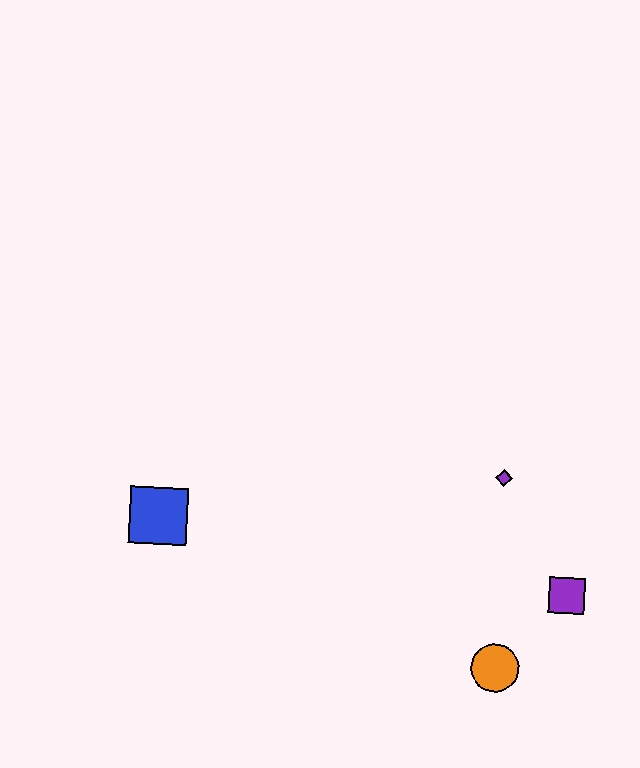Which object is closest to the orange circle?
The purple square is closest to the orange circle.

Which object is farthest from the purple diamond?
The blue square is farthest from the purple diamond.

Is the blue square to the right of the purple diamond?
No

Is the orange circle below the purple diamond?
Yes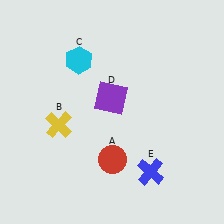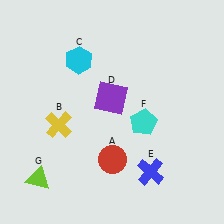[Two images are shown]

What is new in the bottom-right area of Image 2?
A cyan pentagon (F) was added in the bottom-right area of Image 2.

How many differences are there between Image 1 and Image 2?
There are 2 differences between the two images.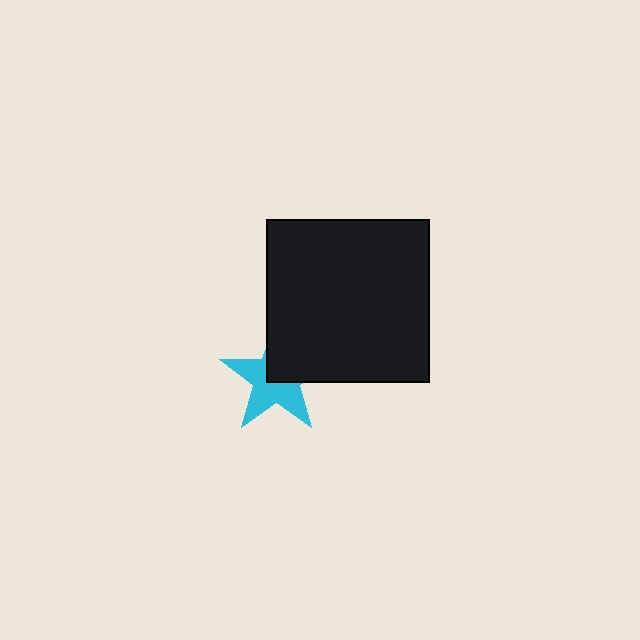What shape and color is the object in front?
The object in front is a black square.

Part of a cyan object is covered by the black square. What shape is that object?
It is a star.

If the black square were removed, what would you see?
You would see the complete cyan star.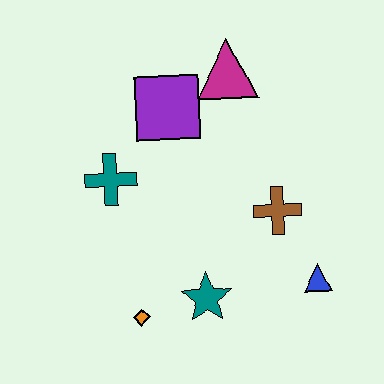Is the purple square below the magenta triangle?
Yes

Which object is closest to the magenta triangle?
The purple square is closest to the magenta triangle.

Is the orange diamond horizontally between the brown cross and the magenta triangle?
No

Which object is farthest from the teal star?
The magenta triangle is farthest from the teal star.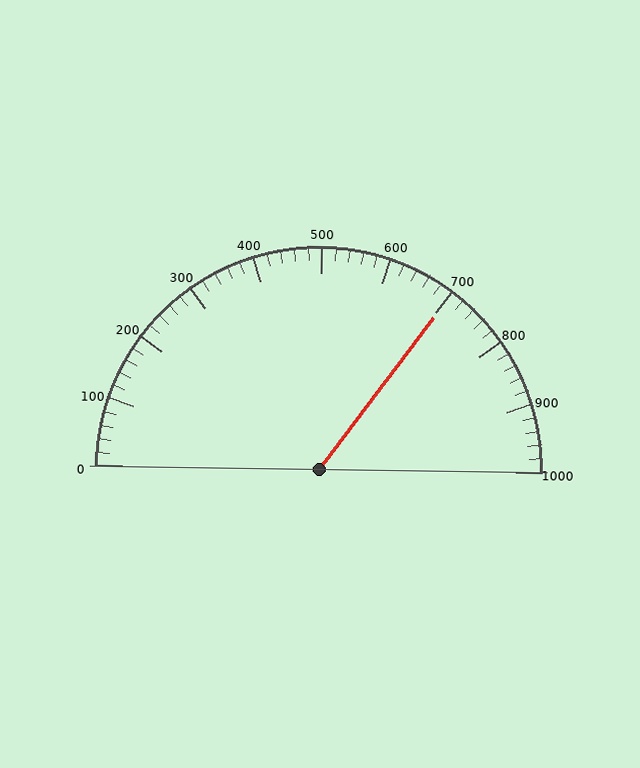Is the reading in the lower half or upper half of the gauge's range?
The reading is in the upper half of the range (0 to 1000).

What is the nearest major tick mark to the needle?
The nearest major tick mark is 700.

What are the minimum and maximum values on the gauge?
The gauge ranges from 0 to 1000.